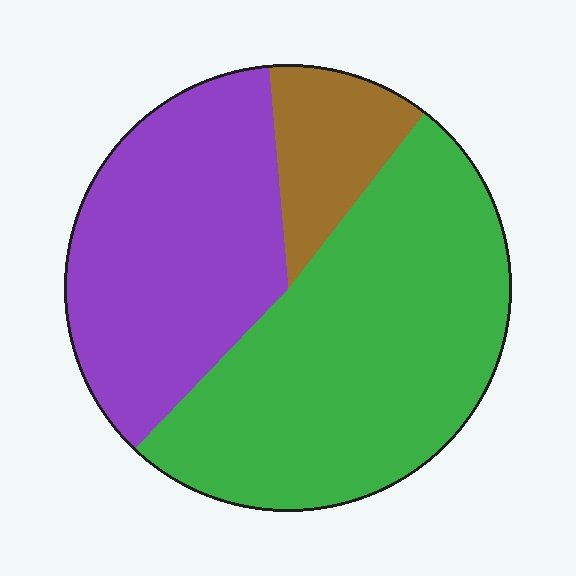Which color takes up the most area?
Green, at roughly 50%.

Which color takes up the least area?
Brown, at roughly 10%.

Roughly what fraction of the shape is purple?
Purple covers about 35% of the shape.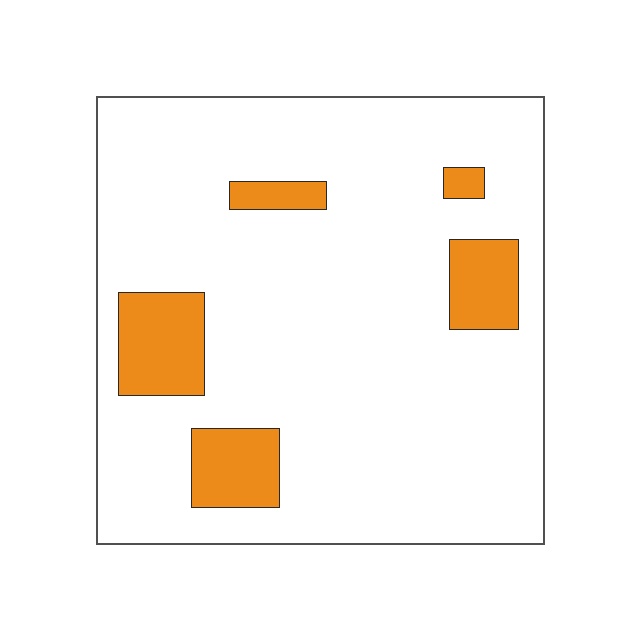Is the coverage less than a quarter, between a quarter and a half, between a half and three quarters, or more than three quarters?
Less than a quarter.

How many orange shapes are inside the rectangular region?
5.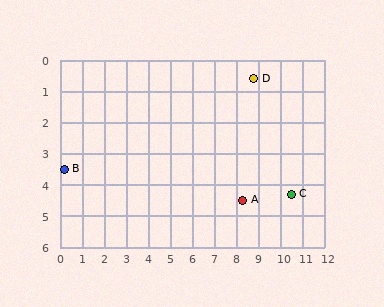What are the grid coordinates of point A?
Point A is at approximately (8.3, 4.5).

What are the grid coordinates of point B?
Point B is at approximately (0.2, 3.5).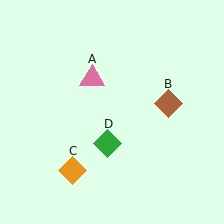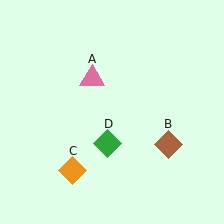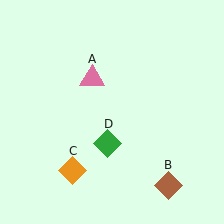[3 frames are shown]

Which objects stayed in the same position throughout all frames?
Pink triangle (object A) and orange diamond (object C) and green diamond (object D) remained stationary.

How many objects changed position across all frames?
1 object changed position: brown diamond (object B).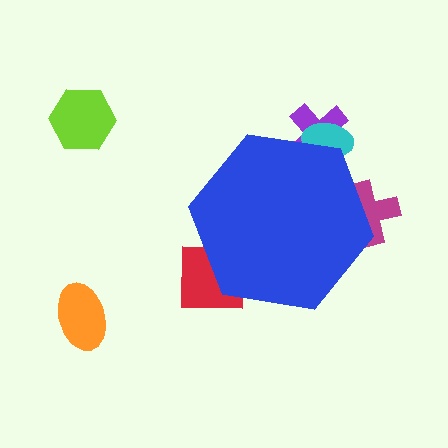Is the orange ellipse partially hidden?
No, the orange ellipse is fully visible.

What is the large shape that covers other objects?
A blue hexagon.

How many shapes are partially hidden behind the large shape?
4 shapes are partially hidden.